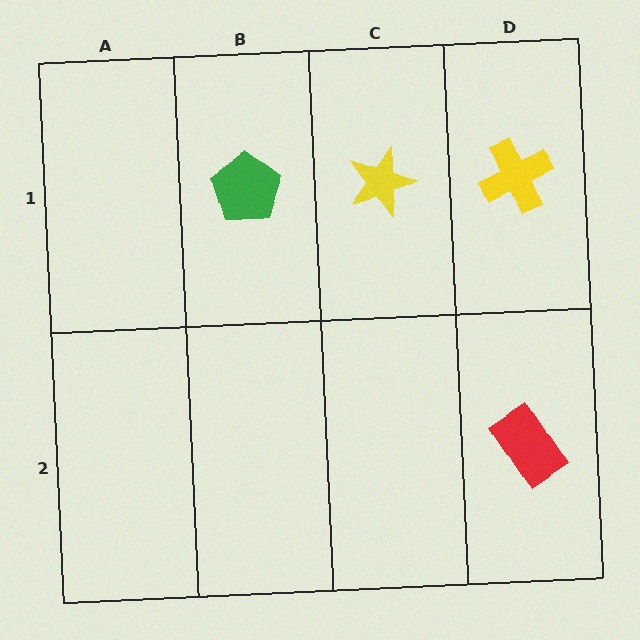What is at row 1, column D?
A yellow cross.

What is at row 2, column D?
A red rectangle.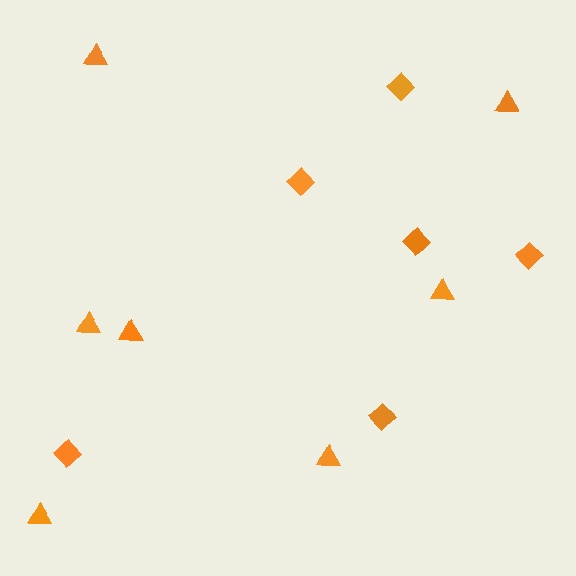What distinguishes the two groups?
There are 2 groups: one group of diamonds (6) and one group of triangles (7).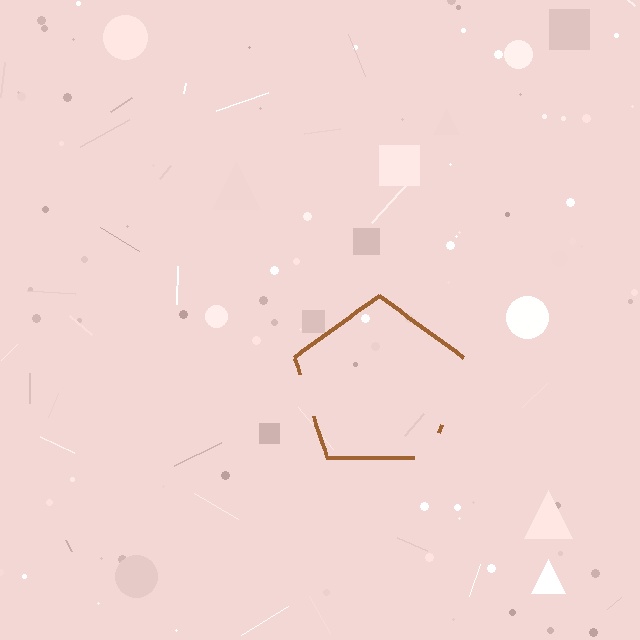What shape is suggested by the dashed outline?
The dashed outline suggests a pentagon.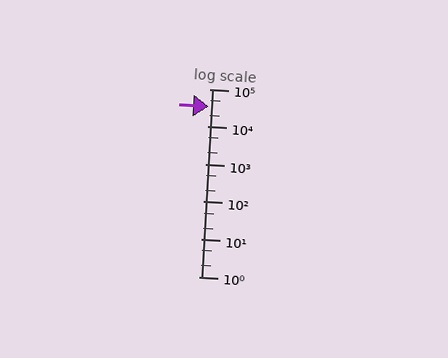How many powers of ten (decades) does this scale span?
The scale spans 5 decades, from 1 to 100000.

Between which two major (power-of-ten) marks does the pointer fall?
The pointer is between 10000 and 100000.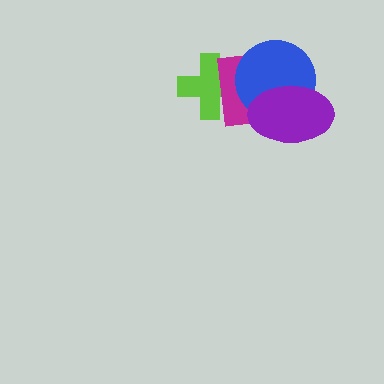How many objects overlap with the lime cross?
1 object overlaps with the lime cross.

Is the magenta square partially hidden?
Yes, it is partially covered by another shape.